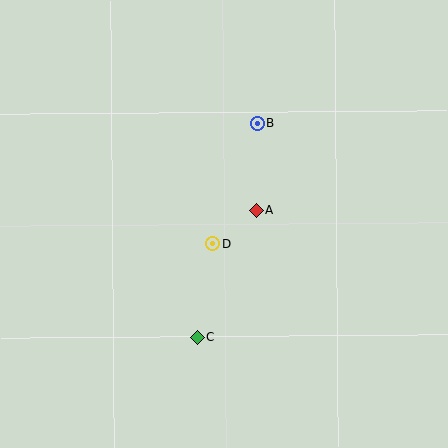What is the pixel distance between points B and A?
The distance between B and A is 87 pixels.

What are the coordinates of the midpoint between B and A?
The midpoint between B and A is at (257, 167).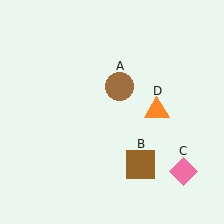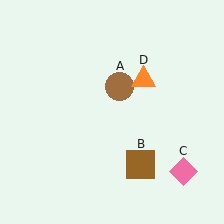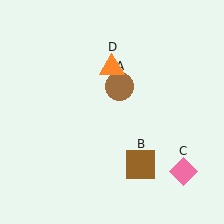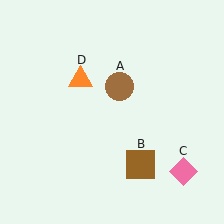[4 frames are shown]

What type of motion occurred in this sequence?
The orange triangle (object D) rotated counterclockwise around the center of the scene.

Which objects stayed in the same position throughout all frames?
Brown circle (object A) and brown square (object B) and pink diamond (object C) remained stationary.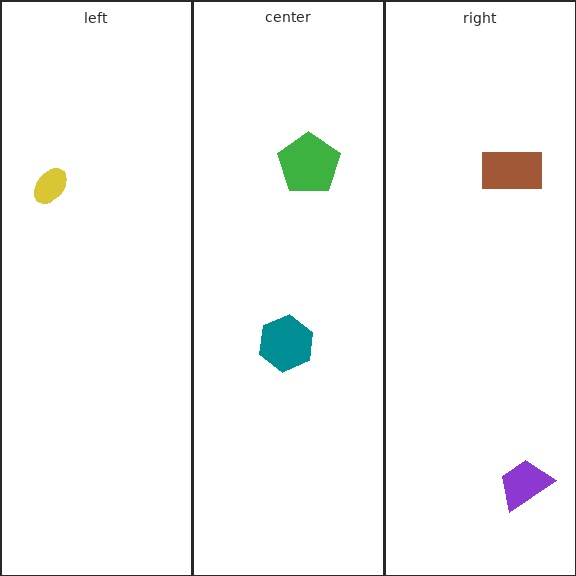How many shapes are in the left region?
1.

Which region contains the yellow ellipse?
The left region.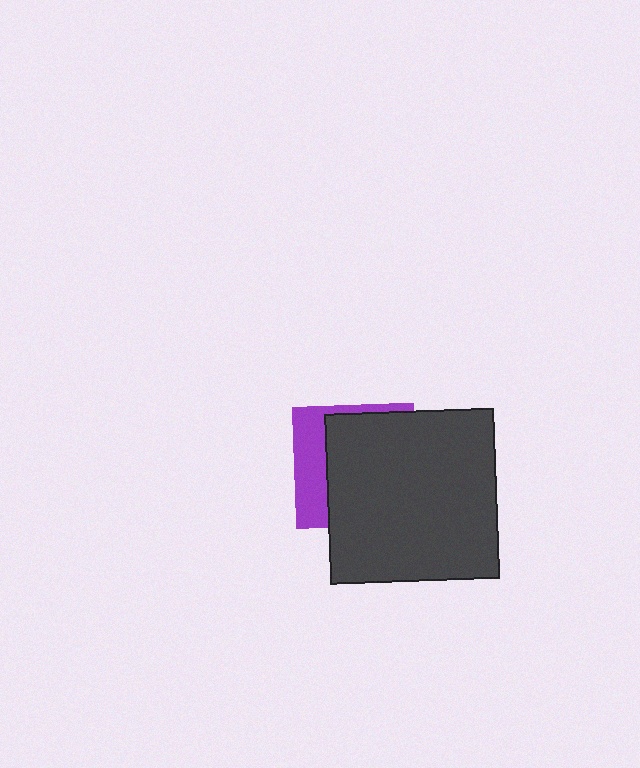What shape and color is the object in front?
The object in front is a dark gray square.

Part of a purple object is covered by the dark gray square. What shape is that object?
It is a square.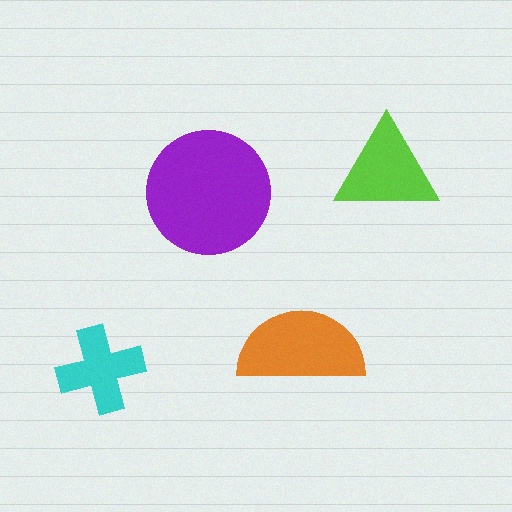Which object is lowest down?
The cyan cross is bottommost.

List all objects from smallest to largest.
The cyan cross, the lime triangle, the orange semicircle, the purple circle.